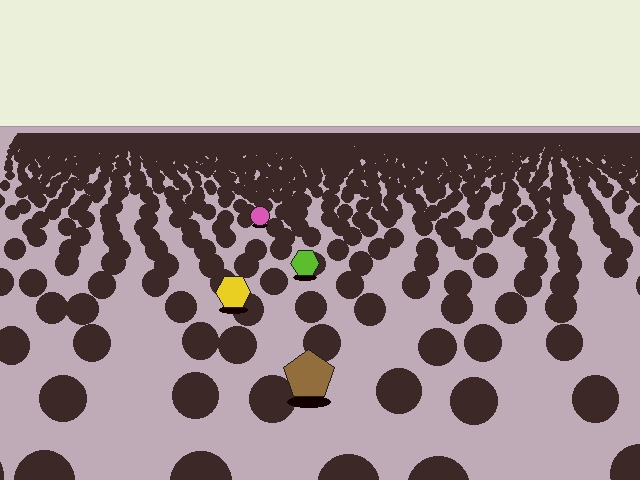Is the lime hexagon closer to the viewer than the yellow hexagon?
No. The yellow hexagon is closer — you can tell from the texture gradient: the ground texture is coarser near it.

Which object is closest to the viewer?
The brown pentagon is closest. The texture marks near it are larger and more spread out.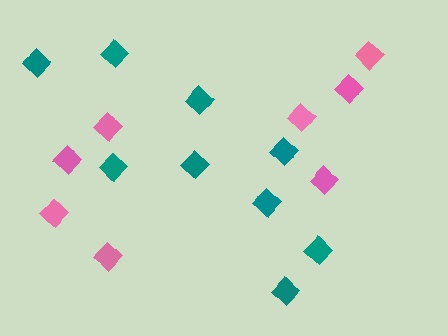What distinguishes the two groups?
There are 2 groups: one group of pink diamonds (8) and one group of teal diamonds (9).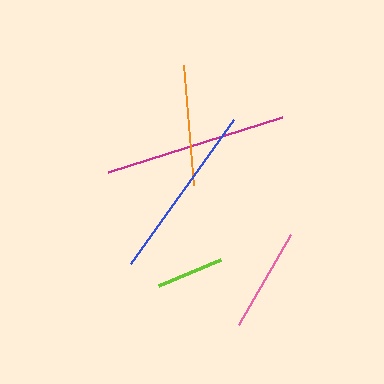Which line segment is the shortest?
The lime line is the shortest at approximately 68 pixels.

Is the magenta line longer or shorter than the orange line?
The magenta line is longer than the orange line.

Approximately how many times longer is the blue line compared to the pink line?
The blue line is approximately 1.7 times the length of the pink line.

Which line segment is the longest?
The magenta line is the longest at approximately 182 pixels.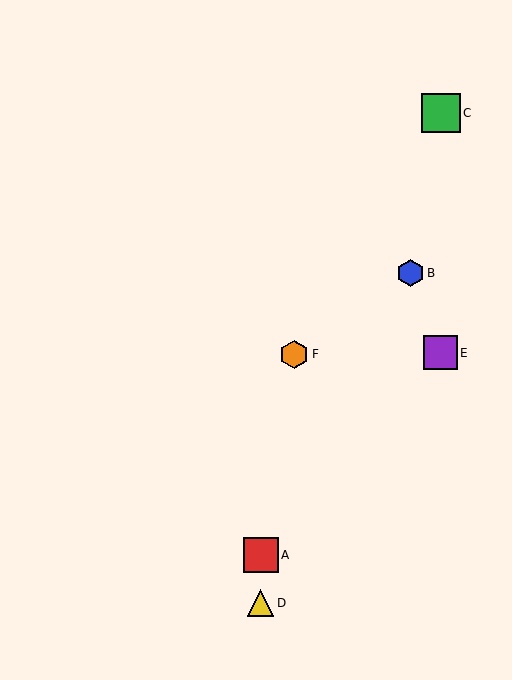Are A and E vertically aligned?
No, A is at x≈261 and E is at x≈441.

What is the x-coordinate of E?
Object E is at x≈441.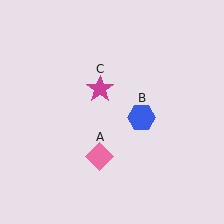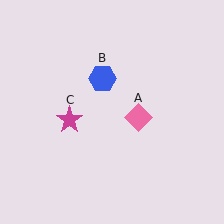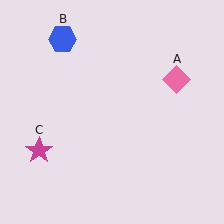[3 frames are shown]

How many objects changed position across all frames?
3 objects changed position: pink diamond (object A), blue hexagon (object B), magenta star (object C).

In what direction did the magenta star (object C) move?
The magenta star (object C) moved down and to the left.